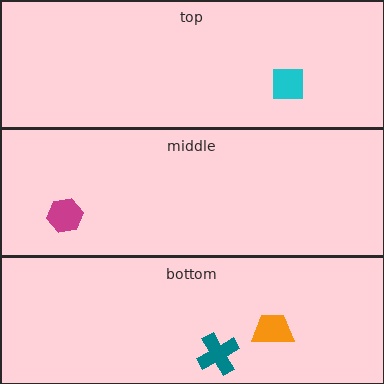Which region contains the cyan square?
The top region.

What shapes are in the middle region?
The magenta hexagon.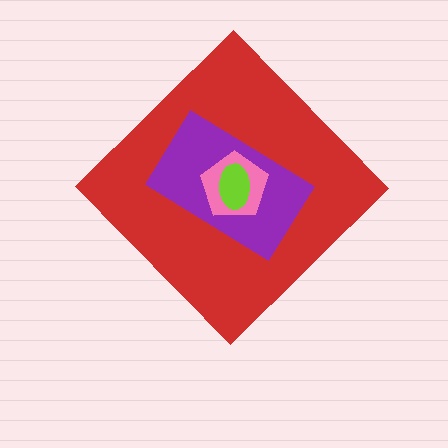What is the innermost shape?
The lime ellipse.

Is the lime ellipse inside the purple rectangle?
Yes.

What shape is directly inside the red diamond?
The purple rectangle.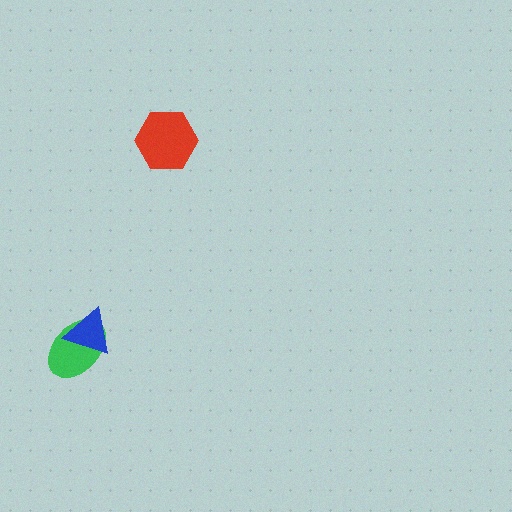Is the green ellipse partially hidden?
Yes, it is partially covered by another shape.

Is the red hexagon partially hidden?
No, no other shape covers it.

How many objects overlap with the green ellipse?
1 object overlaps with the green ellipse.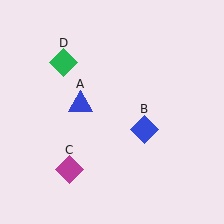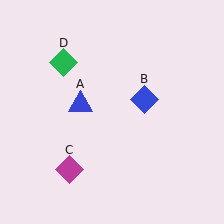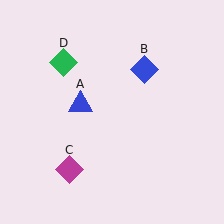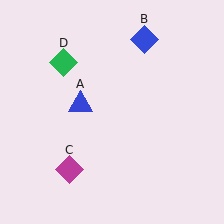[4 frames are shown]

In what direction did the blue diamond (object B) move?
The blue diamond (object B) moved up.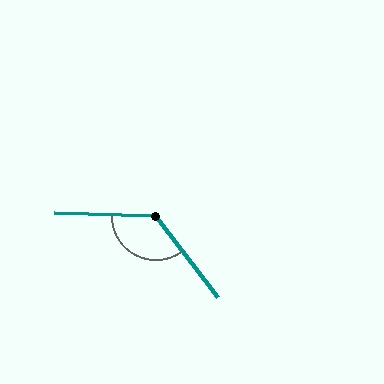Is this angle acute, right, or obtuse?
It is obtuse.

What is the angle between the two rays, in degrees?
Approximately 129 degrees.